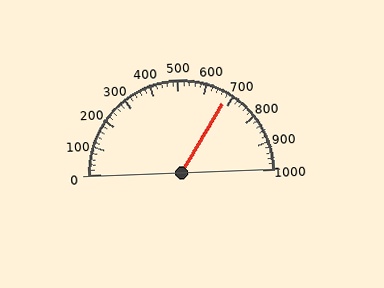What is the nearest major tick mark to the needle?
The nearest major tick mark is 700.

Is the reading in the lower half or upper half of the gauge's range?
The reading is in the upper half of the range (0 to 1000).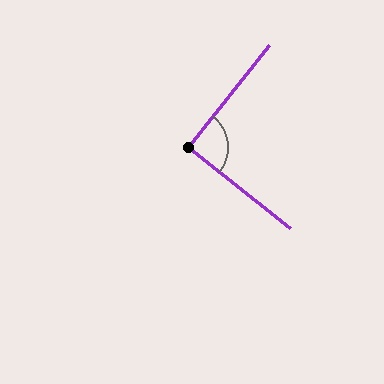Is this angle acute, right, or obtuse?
It is approximately a right angle.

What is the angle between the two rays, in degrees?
Approximately 90 degrees.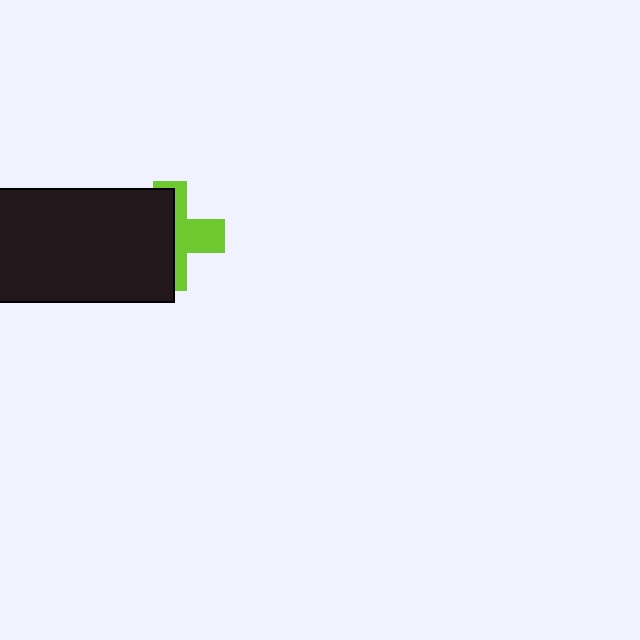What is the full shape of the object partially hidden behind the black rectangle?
The partially hidden object is a lime cross.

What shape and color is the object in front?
The object in front is a black rectangle.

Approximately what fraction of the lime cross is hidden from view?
Roughly 57% of the lime cross is hidden behind the black rectangle.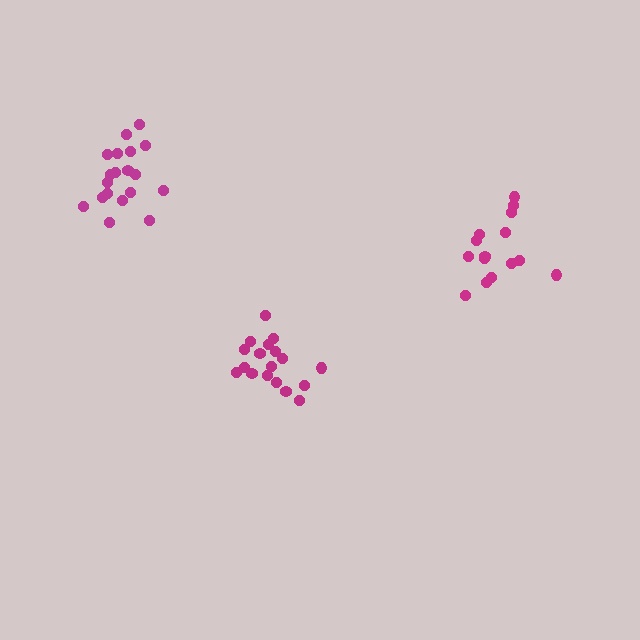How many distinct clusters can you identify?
There are 3 distinct clusters.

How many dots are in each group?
Group 1: 18 dots, Group 2: 19 dots, Group 3: 15 dots (52 total).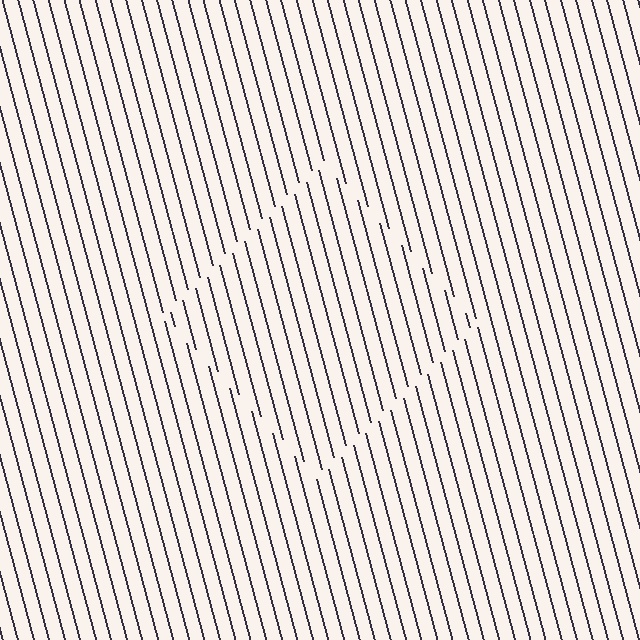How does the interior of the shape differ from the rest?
The interior of the shape contains the same grating, shifted by half a period — the contour is defined by the phase discontinuity where line-ends from the inner and outer gratings abut.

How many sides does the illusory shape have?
4 sides — the line-ends trace a square.